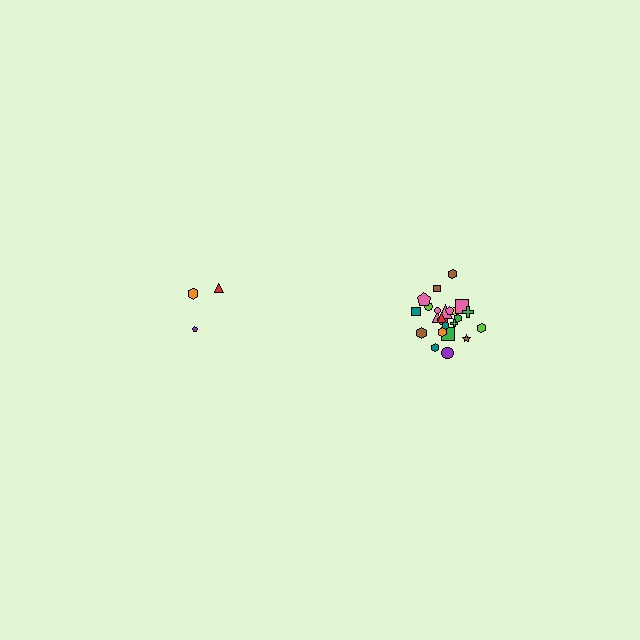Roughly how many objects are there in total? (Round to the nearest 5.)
Roughly 30 objects in total.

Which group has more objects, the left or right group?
The right group.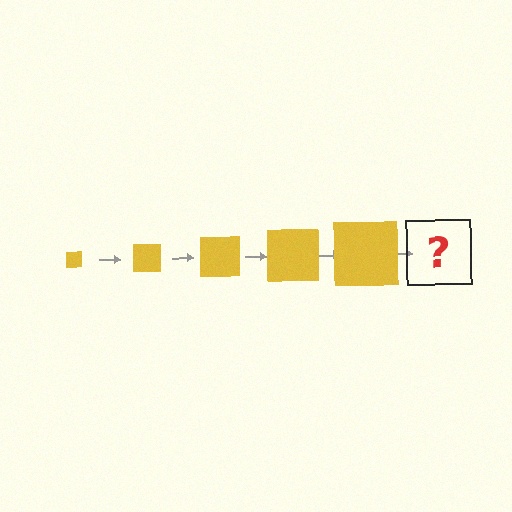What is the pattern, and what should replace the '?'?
The pattern is that the square gets progressively larger each step. The '?' should be a yellow square, larger than the previous one.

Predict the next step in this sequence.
The next step is a yellow square, larger than the previous one.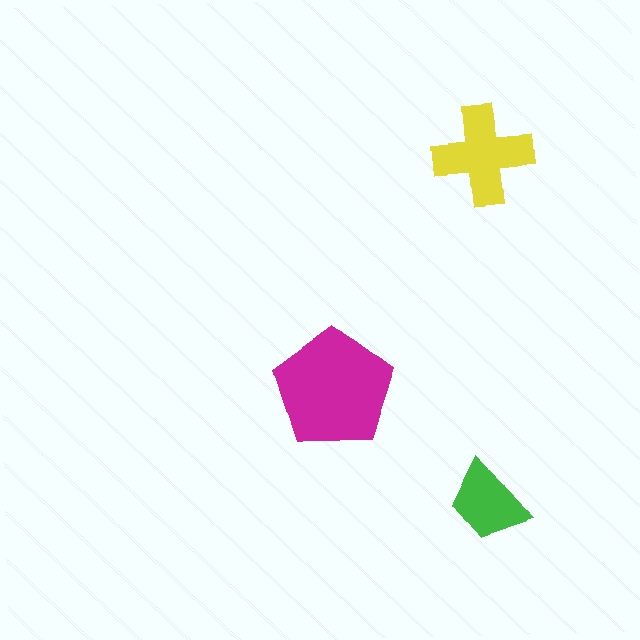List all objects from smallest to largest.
The green trapezoid, the yellow cross, the magenta pentagon.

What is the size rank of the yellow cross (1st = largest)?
2nd.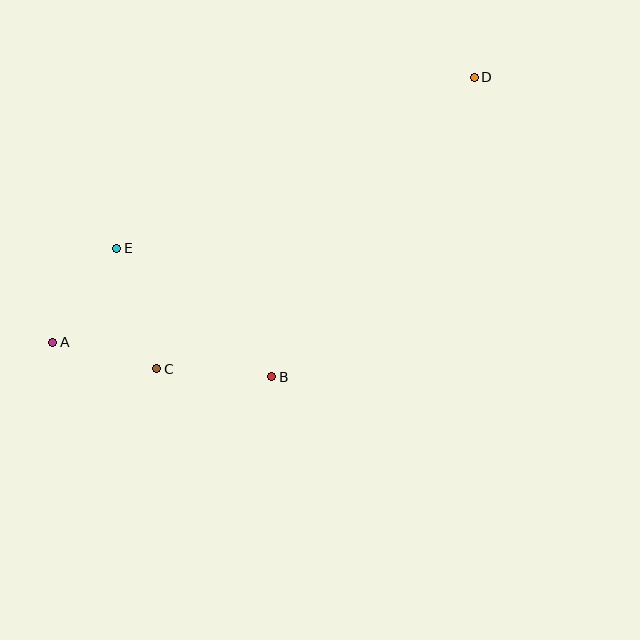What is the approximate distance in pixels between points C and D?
The distance between C and D is approximately 432 pixels.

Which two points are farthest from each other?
Points A and D are farthest from each other.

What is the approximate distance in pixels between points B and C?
The distance between B and C is approximately 116 pixels.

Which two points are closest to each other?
Points A and C are closest to each other.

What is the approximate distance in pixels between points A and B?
The distance between A and B is approximately 222 pixels.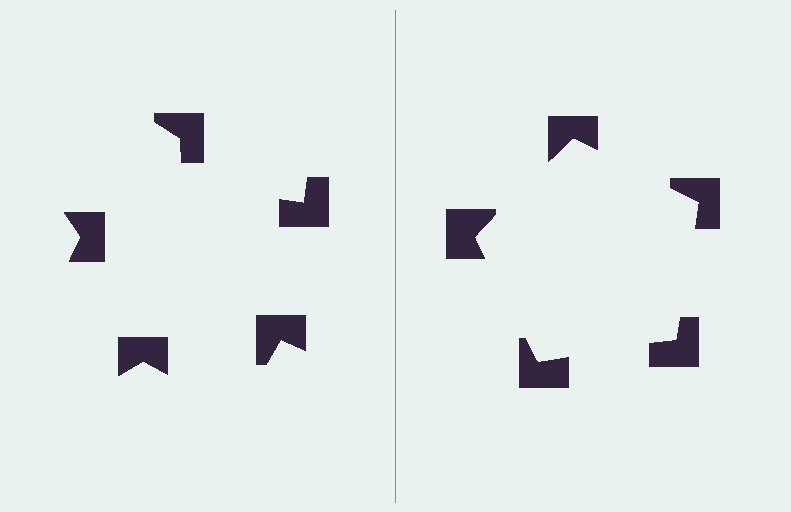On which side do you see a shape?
An illusory pentagon appears on the right side. On the left side the wedge cuts are rotated, so no coherent shape forms.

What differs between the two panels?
The notched squares are positioned identically on both sides; only the wedge orientations differ. On the right they align to a pentagon; on the left they are misaligned.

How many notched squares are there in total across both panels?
10 — 5 on each side.